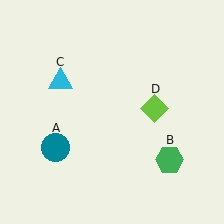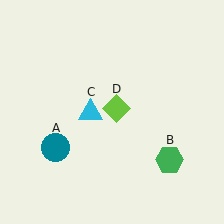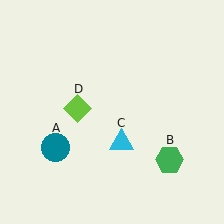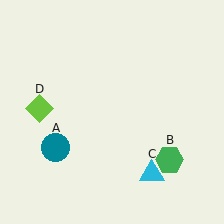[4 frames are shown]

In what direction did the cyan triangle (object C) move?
The cyan triangle (object C) moved down and to the right.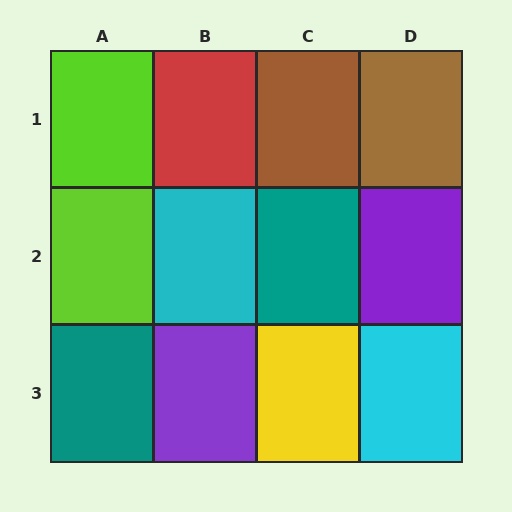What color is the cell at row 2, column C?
Teal.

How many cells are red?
1 cell is red.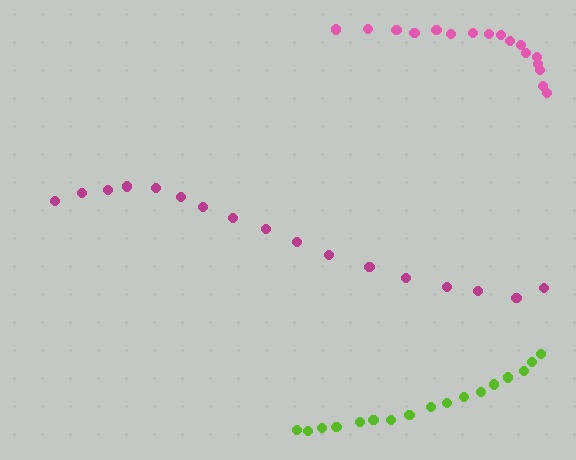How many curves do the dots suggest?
There are 3 distinct paths.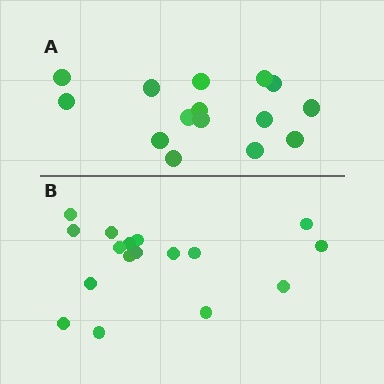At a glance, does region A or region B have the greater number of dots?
Region B (the bottom region) has more dots.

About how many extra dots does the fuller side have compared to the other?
Region B has just a few more — roughly 2 or 3 more dots than region A.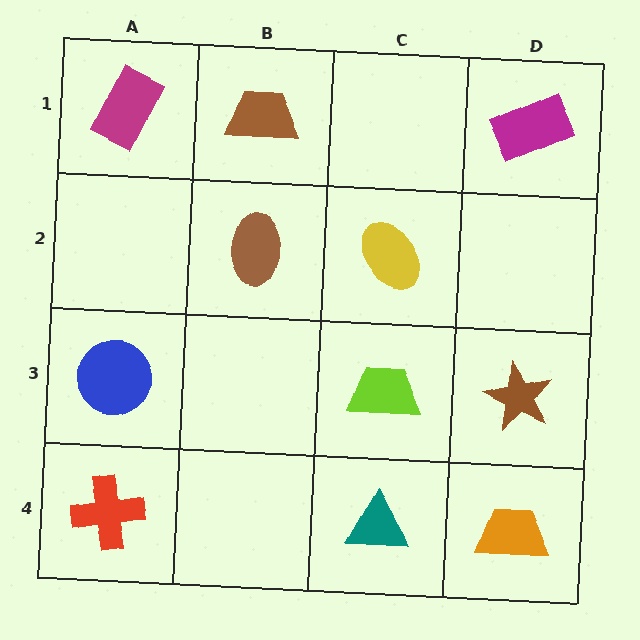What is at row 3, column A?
A blue circle.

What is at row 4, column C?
A teal triangle.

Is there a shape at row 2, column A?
No, that cell is empty.